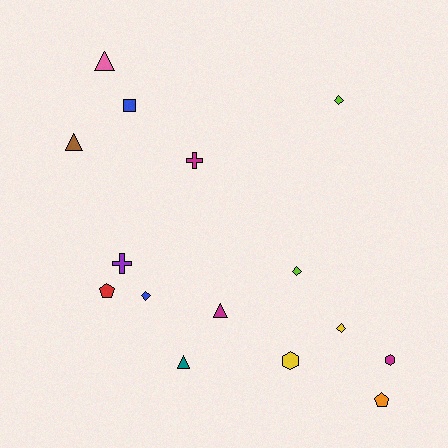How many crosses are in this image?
There are 2 crosses.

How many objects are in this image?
There are 15 objects.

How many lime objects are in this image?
There are 2 lime objects.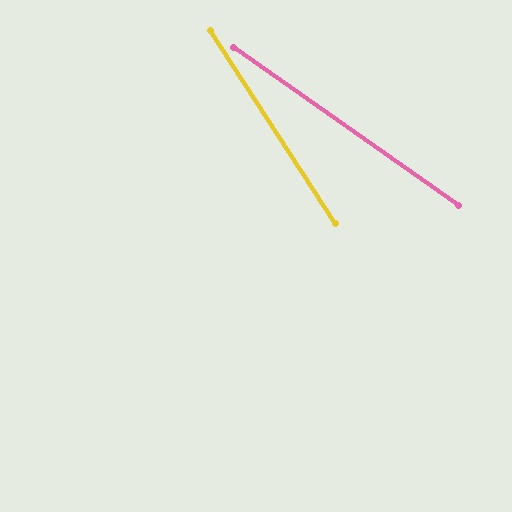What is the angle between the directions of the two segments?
Approximately 22 degrees.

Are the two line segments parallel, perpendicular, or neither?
Neither parallel nor perpendicular — they differ by about 22°.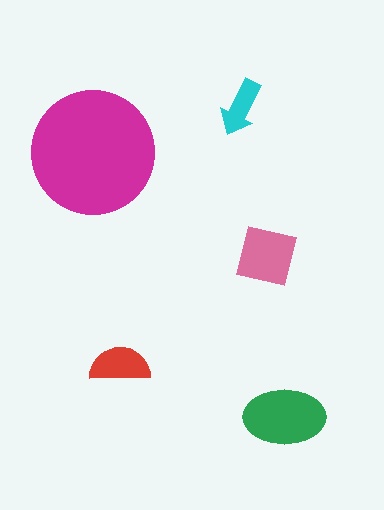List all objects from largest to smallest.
The magenta circle, the green ellipse, the pink square, the red semicircle, the cyan arrow.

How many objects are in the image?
There are 5 objects in the image.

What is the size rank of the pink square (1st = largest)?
3rd.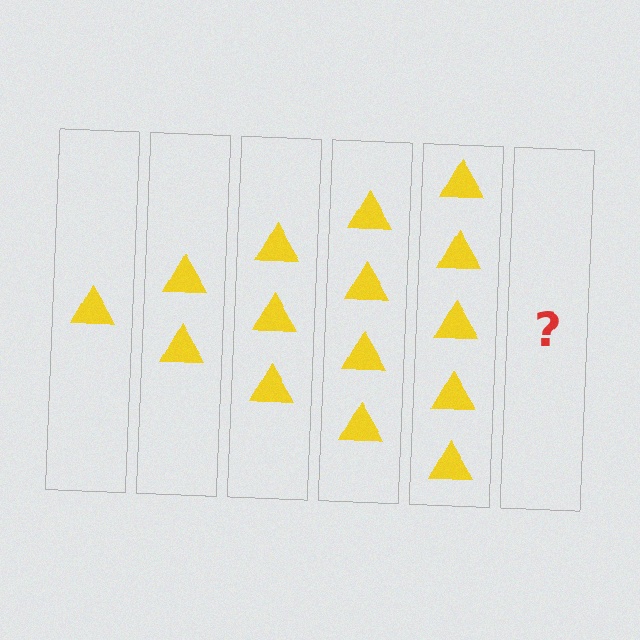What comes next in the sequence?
The next element should be 6 triangles.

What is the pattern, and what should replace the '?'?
The pattern is that each step adds one more triangle. The '?' should be 6 triangles.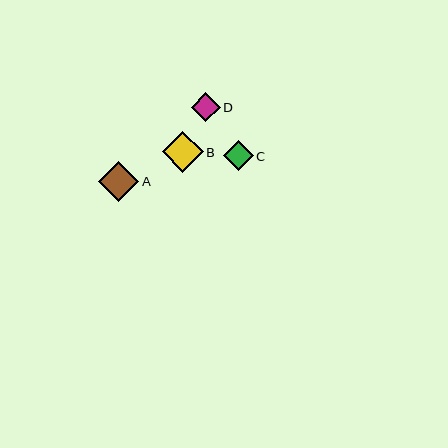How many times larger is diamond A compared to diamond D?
Diamond A is approximately 1.4 times the size of diamond D.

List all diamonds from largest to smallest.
From largest to smallest: B, A, C, D.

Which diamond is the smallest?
Diamond D is the smallest with a size of approximately 29 pixels.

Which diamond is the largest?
Diamond B is the largest with a size of approximately 41 pixels.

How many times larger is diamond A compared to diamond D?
Diamond A is approximately 1.4 times the size of diamond D.